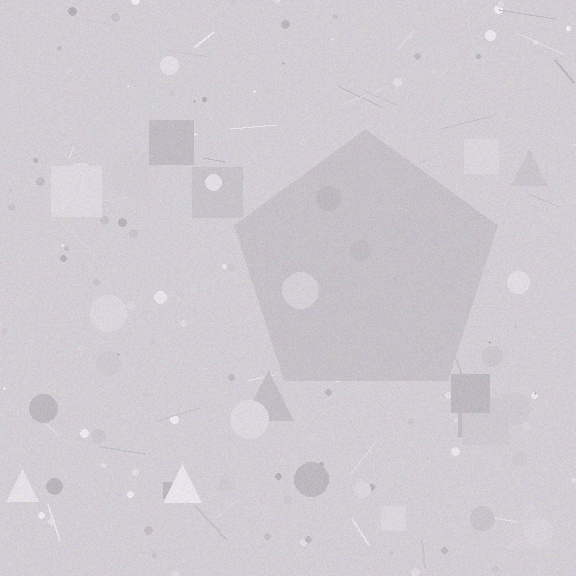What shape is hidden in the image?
A pentagon is hidden in the image.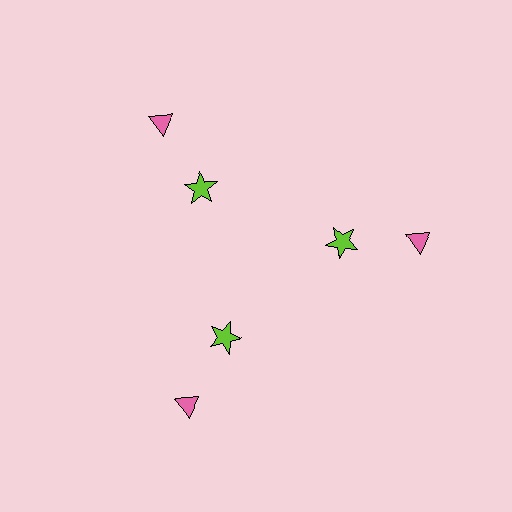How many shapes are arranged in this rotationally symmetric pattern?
There are 6 shapes, arranged in 3 groups of 2.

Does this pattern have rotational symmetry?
Yes, this pattern has 3-fold rotational symmetry. It looks the same after rotating 120 degrees around the center.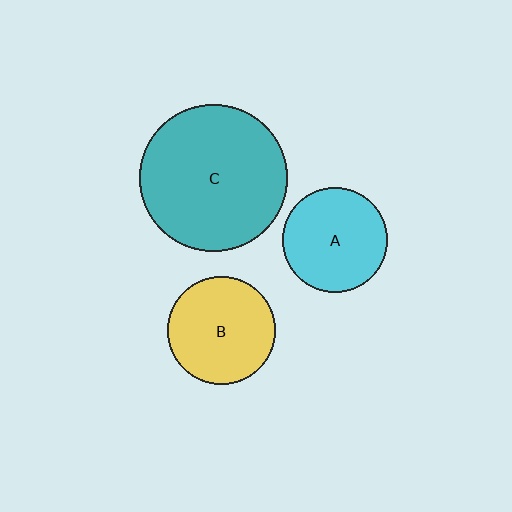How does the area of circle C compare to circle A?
Approximately 2.0 times.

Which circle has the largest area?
Circle C (teal).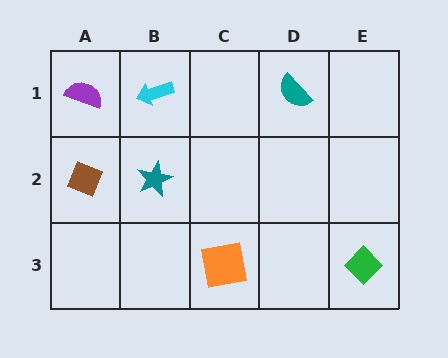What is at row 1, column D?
A teal semicircle.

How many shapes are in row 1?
3 shapes.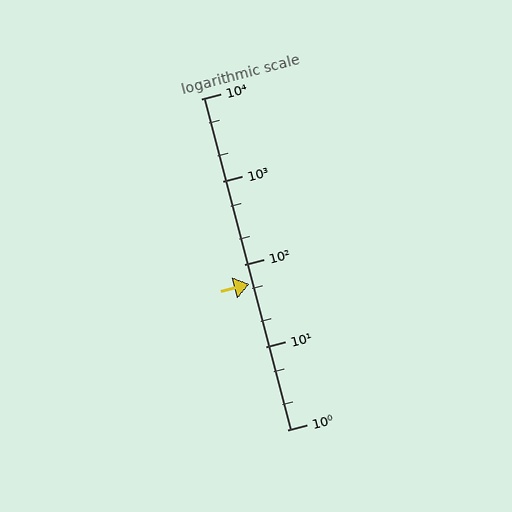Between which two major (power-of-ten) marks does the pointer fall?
The pointer is between 10 and 100.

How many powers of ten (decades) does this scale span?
The scale spans 4 decades, from 1 to 10000.